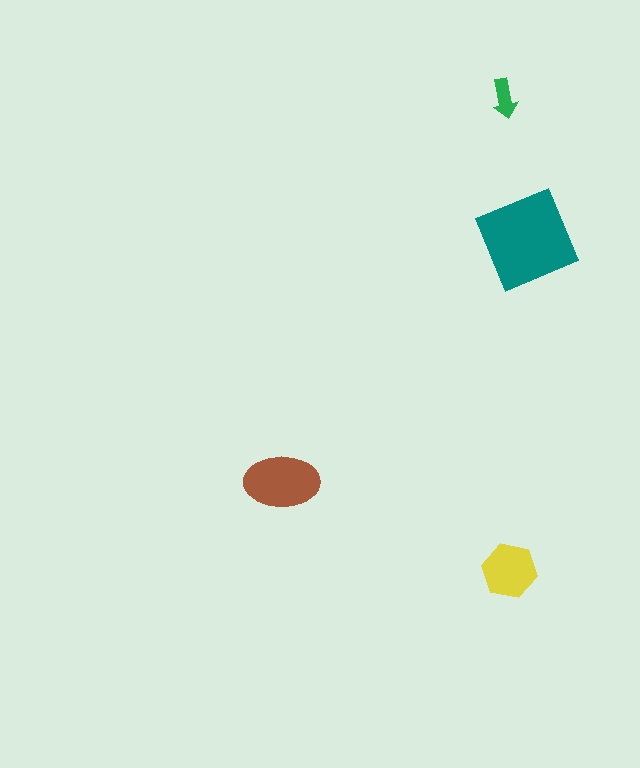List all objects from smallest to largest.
The green arrow, the yellow hexagon, the brown ellipse, the teal square.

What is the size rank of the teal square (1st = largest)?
1st.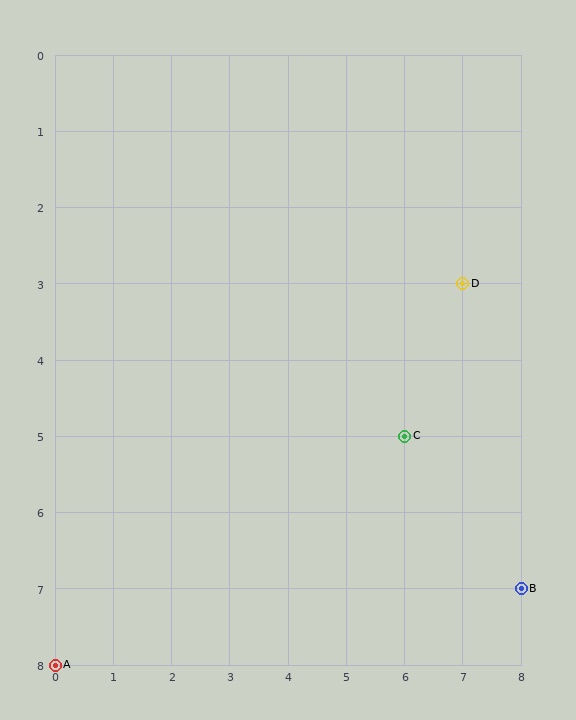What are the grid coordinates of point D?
Point D is at grid coordinates (7, 3).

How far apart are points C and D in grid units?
Points C and D are 1 column and 2 rows apart (about 2.2 grid units diagonally).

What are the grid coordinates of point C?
Point C is at grid coordinates (6, 5).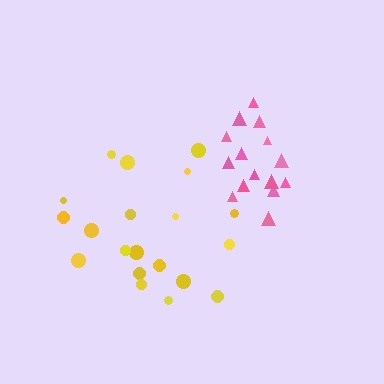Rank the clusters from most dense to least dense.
pink, yellow.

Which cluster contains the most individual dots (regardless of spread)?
Yellow (20).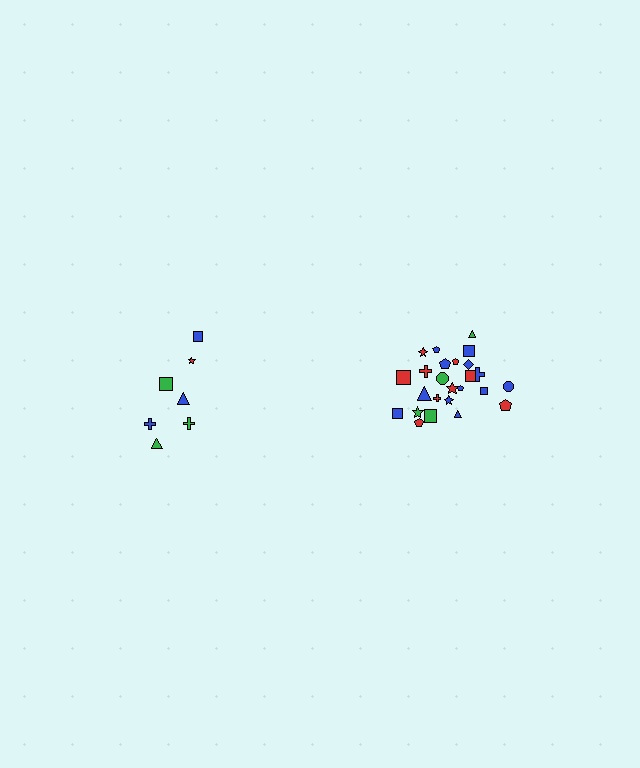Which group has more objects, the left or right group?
The right group.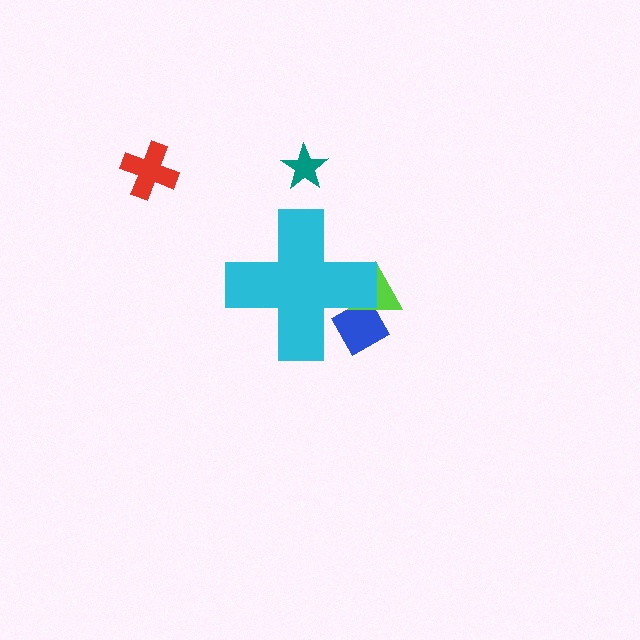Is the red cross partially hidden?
No, the red cross is fully visible.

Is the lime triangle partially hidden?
Yes, the lime triangle is partially hidden behind the cyan cross.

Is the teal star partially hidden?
No, the teal star is fully visible.